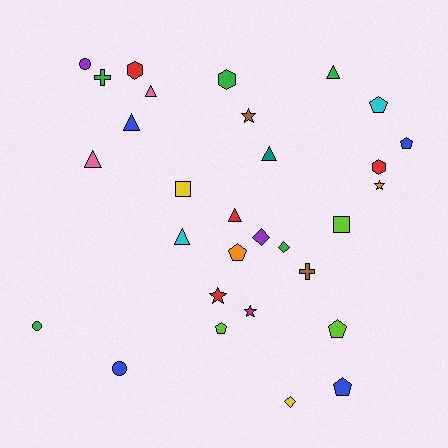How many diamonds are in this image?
There are 3 diamonds.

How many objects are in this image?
There are 30 objects.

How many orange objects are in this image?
There are 2 orange objects.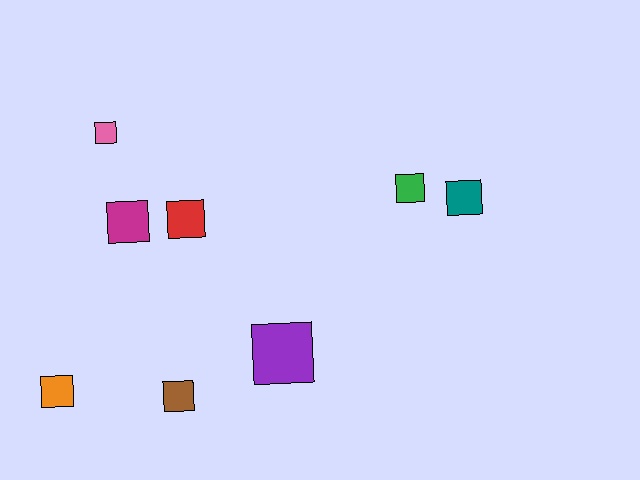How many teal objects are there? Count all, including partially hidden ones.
There is 1 teal object.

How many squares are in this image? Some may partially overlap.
There are 8 squares.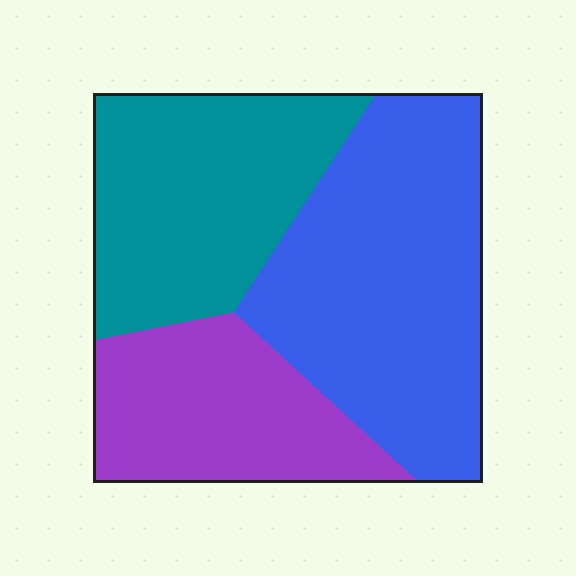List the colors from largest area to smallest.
From largest to smallest: blue, teal, purple.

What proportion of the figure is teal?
Teal covers around 30% of the figure.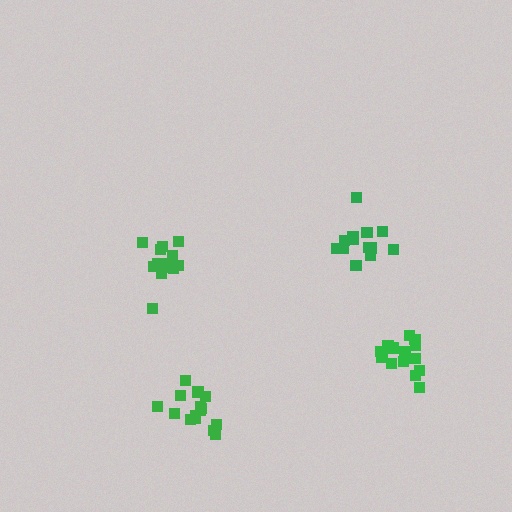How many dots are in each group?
Group 1: 16 dots, Group 2: 14 dots, Group 3: 15 dots, Group 4: 13 dots (58 total).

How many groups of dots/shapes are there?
There are 4 groups.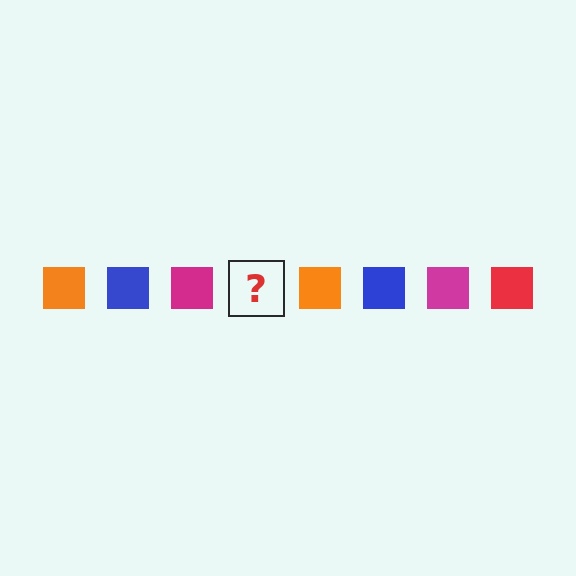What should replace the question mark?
The question mark should be replaced with a red square.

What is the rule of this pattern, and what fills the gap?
The rule is that the pattern cycles through orange, blue, magenta, red squares. The gap should be filled with a red square.